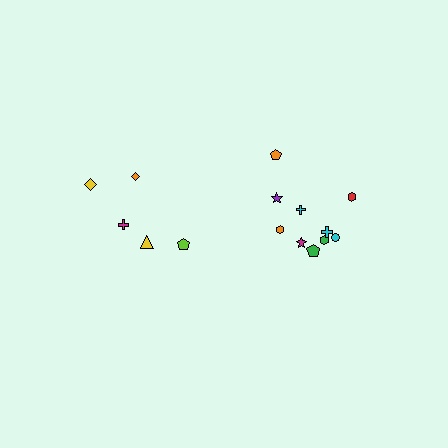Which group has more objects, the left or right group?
The right group.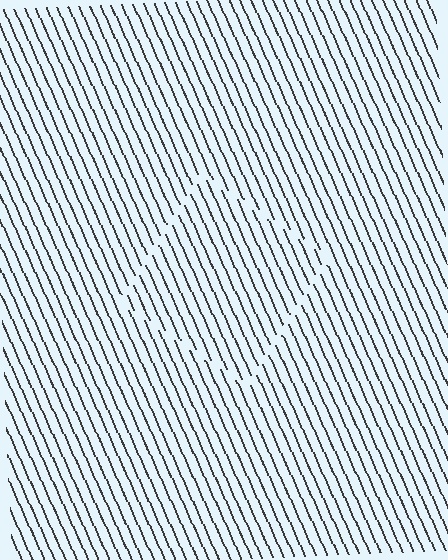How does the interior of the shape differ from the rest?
The interior of the shape contains the same grating, shifted by half a period — the contour is defined by the phase discontinuity where line-ends from the inner and outer gratings abut.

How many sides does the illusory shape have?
4 sides — the line-ends trace a square.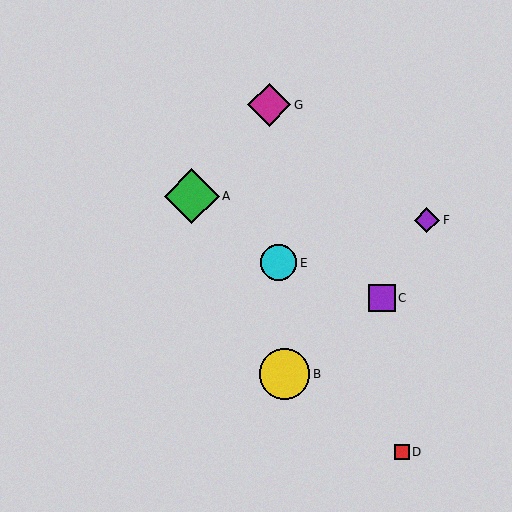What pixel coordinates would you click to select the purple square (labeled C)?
Click at (382, 298) to select the purple square C.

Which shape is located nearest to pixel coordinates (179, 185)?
The green diamond (labeled A) at (192, 196) is nearest to that location.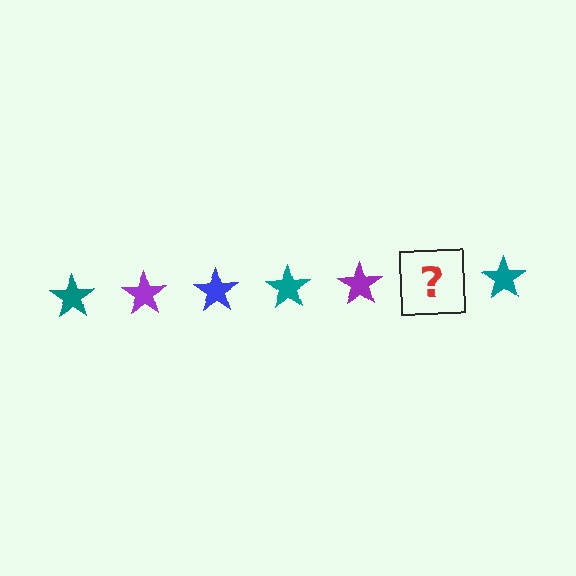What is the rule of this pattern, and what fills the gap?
The rule is that the pattern cycles through teal, purple, blue stars. The gap should be filled with a blue star.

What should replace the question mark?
The question mark should be replaced with a blue star.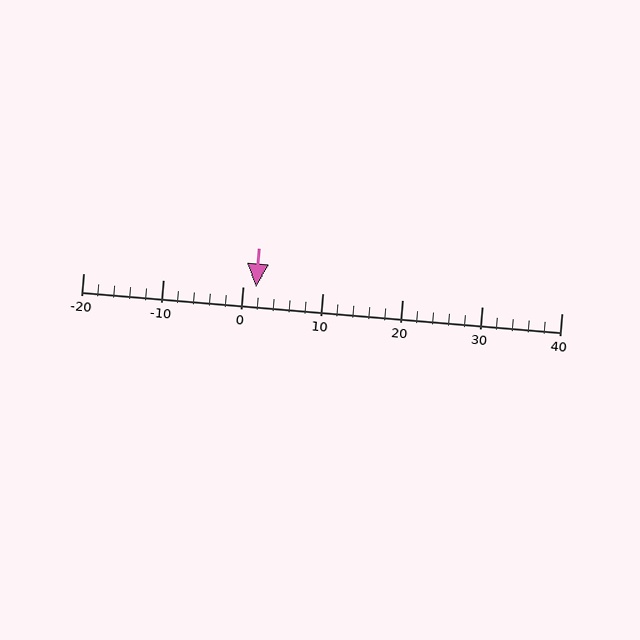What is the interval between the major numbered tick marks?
The major tick marks are spaced 10 units apart.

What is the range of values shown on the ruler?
The ruler shows values from -20 to 40.